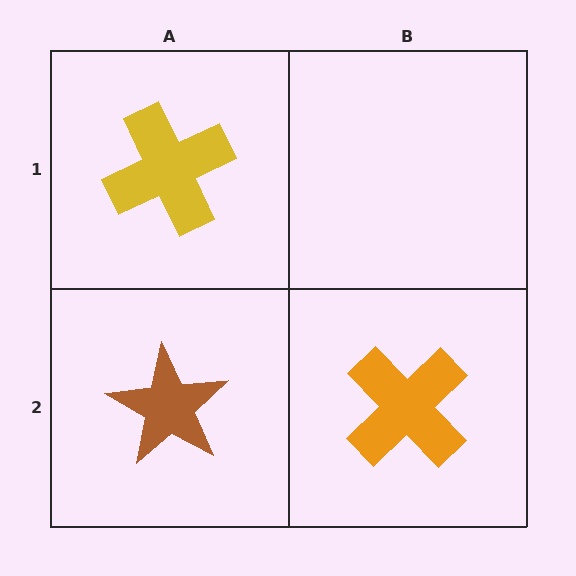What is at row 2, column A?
A brown star.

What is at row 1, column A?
A yellow cross.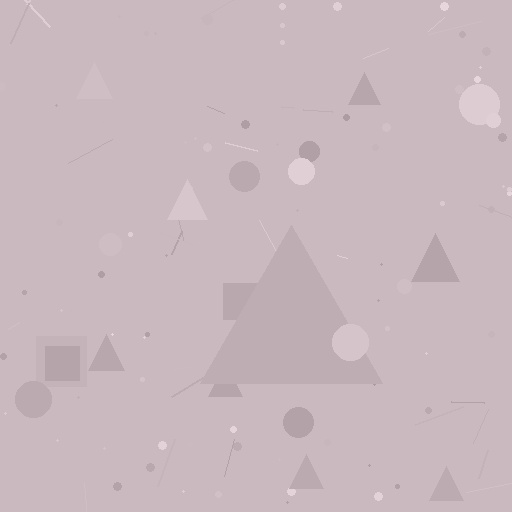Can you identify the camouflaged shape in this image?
The camouflaged shape is a triangle.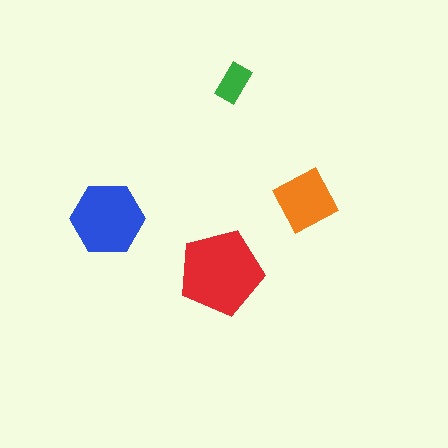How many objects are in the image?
There are 4 objects in the image.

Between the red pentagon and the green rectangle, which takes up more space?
The red pentagon.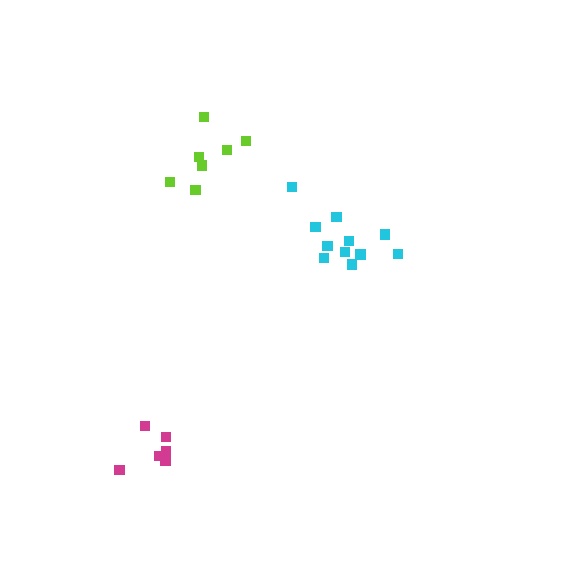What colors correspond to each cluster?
The clusters are colored: magenta, cyan, lime.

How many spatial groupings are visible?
There are 3 spatial groupings.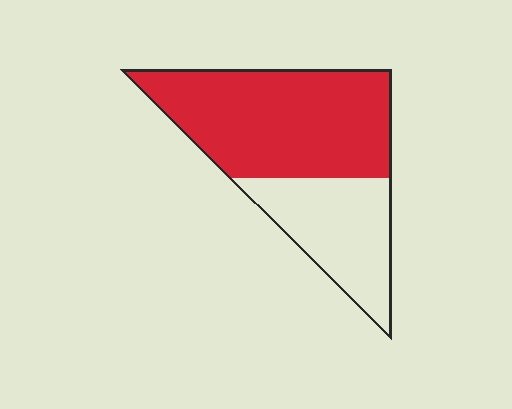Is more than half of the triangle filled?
Yes.